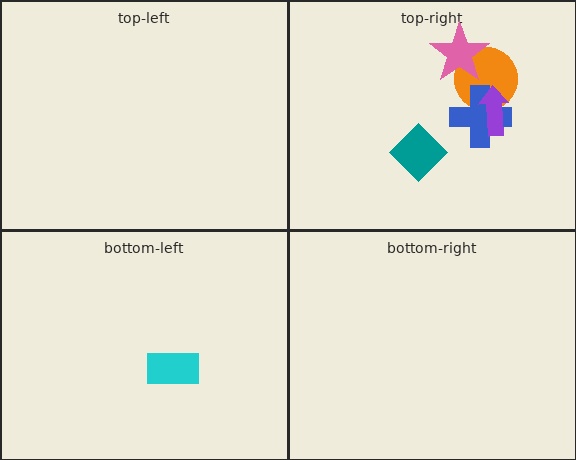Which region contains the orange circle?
The top-right region.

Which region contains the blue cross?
The top-right region.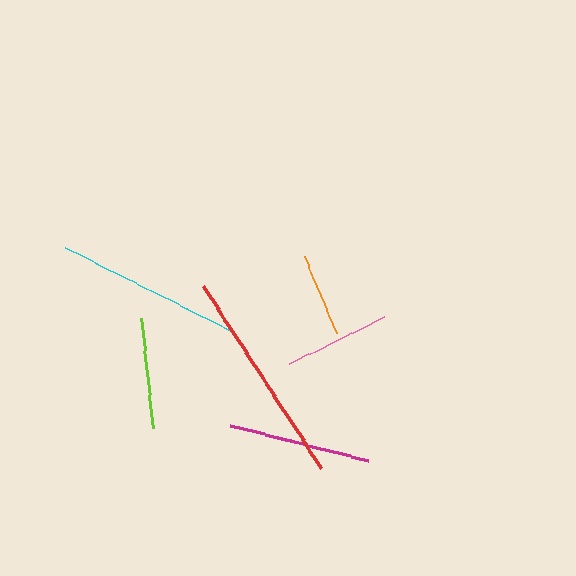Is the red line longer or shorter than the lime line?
The red line is longer than the lime line.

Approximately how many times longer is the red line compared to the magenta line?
The red line is approximately 1.5 times the length of the magenta line.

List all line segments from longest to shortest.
From longest to shortest: red, cyan, magenta, lime, pink, orange.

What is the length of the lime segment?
The lime segment is approximately 111 pixels long.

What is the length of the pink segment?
The pink segment is approximately 106 pixels long.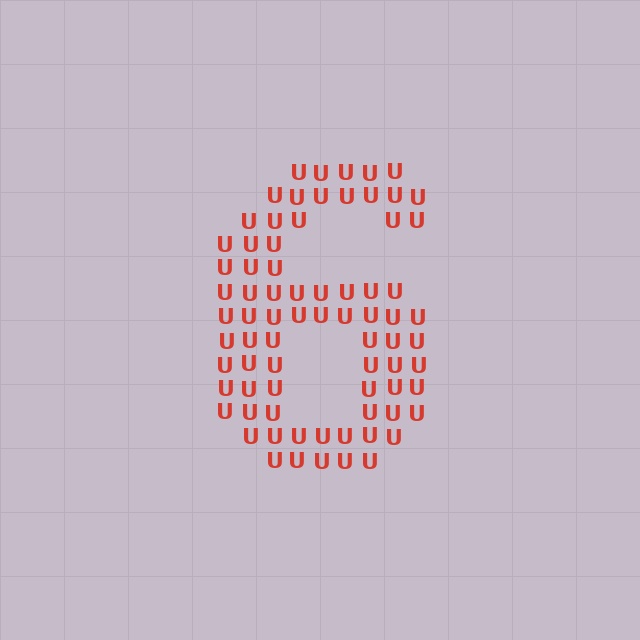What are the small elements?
The small elements are letter U's.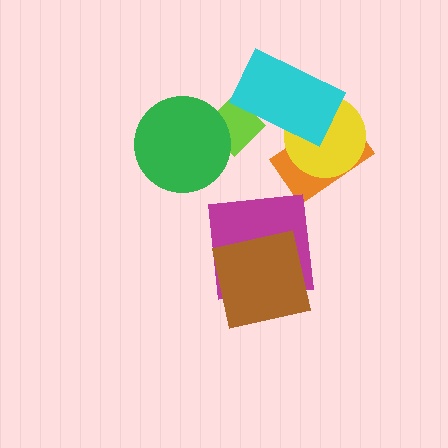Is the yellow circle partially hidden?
Yes, it is partially covered by another shape.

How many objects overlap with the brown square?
1 object overlaps with the brown square.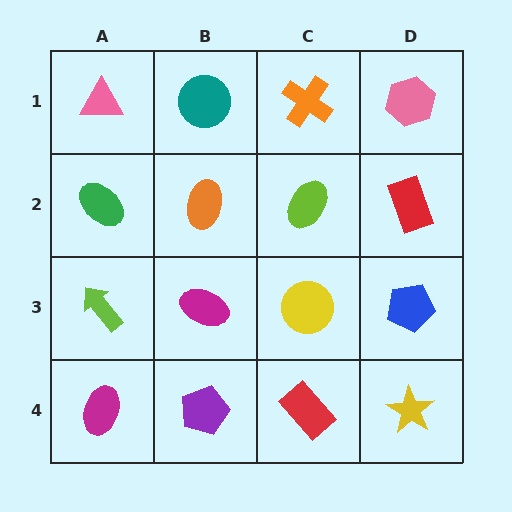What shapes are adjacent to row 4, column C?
A yellow circle (row 3, column C), a purple pentagon (row 4, column B), a yellow star (row 4, column D).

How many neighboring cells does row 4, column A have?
2.